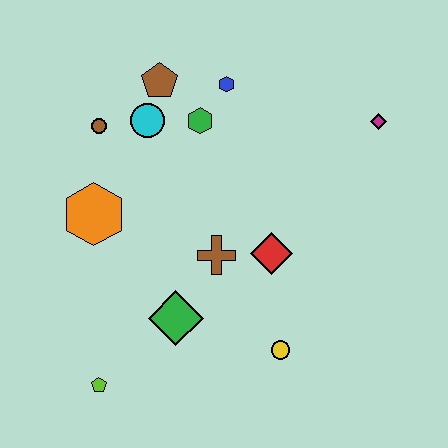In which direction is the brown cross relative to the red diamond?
The brown cross is to the left of the red diamond.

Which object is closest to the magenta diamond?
The blue hexagon is closest to the magenta diamond.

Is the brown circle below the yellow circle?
No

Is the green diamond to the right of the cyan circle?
Yes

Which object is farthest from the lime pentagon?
The magenta diamond is farthest from the lime pentagon.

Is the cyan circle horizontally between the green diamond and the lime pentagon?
Yes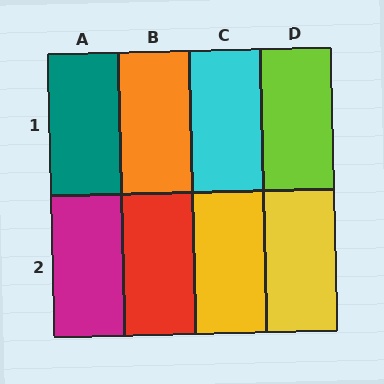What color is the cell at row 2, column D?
Yellow.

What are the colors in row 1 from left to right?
Teal, orange, cyan, lime.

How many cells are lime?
1 cell is lime.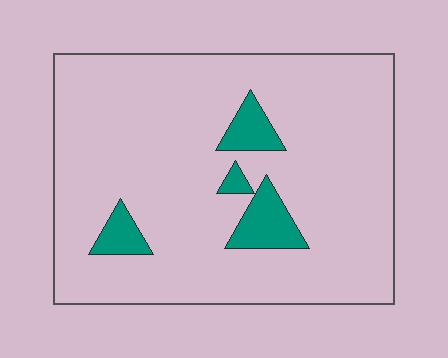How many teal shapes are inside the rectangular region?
4.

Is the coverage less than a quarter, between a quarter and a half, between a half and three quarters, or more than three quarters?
Less than a quarter.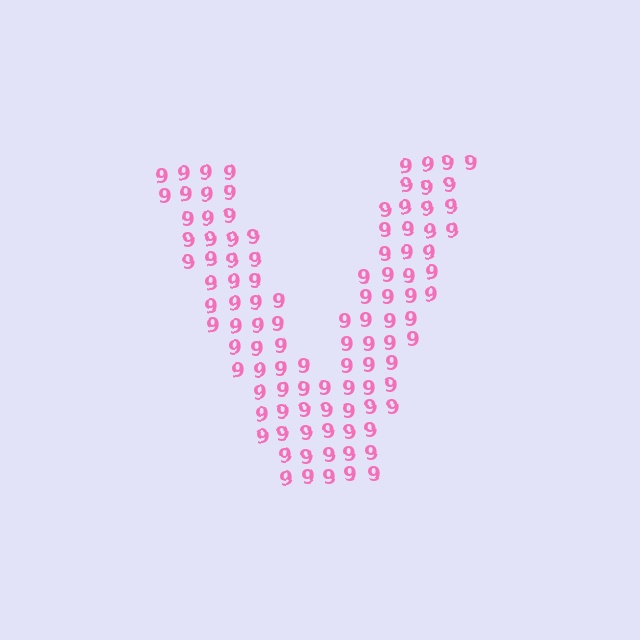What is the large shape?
The large shape is the letter V.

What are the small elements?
The small elements are digit 9's.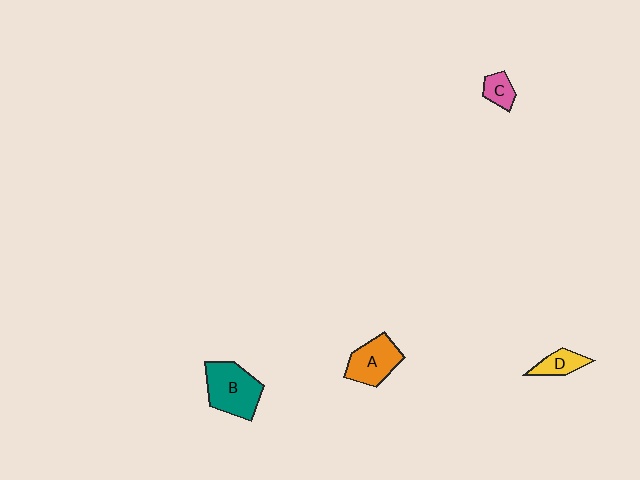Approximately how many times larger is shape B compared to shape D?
Approximately 2.3 times.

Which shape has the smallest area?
Shape C (pink).